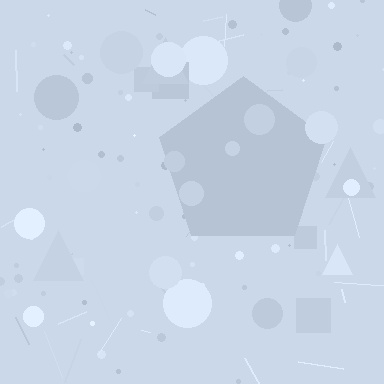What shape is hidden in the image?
A pentagon is hidden in the image.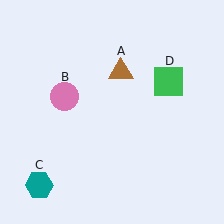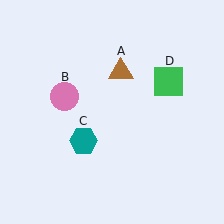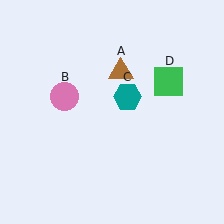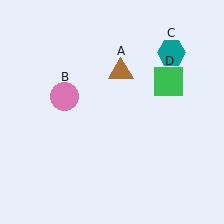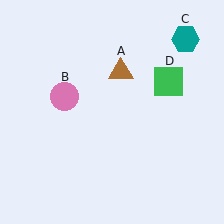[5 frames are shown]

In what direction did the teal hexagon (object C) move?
The teal hexagon (object C) moved up and to the right.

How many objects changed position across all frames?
1 object changed position: teal hexagon (object C).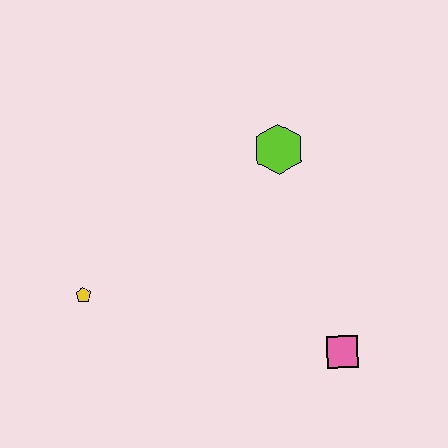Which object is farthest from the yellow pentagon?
The pink square is farthest from the yellow pentagon.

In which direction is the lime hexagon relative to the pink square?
The lime hexagon is above the pink square.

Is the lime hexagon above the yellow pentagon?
Yes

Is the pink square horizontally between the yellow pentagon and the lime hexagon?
No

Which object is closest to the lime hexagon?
The pink square is closest to the lime hexagon.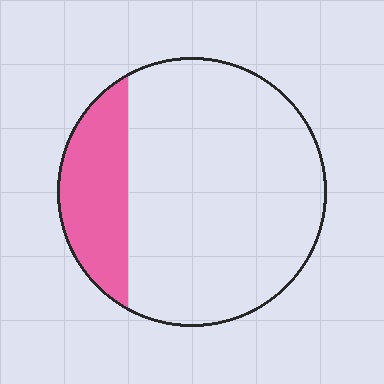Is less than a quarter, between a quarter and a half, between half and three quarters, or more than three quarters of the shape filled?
Less than a quarter.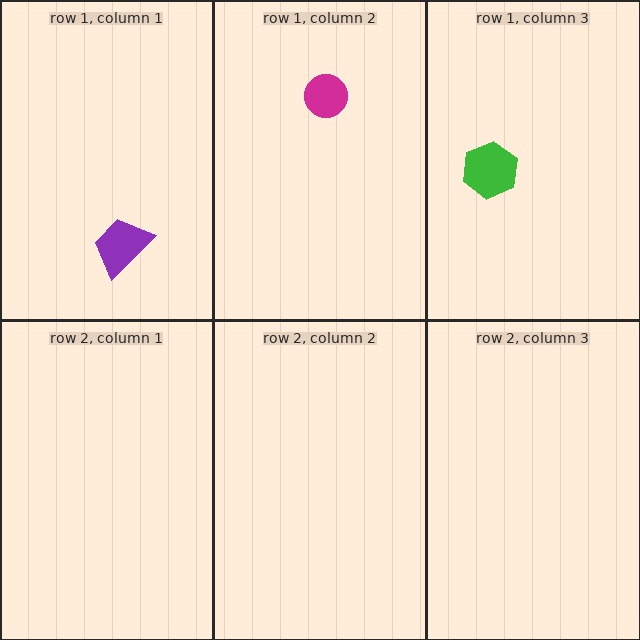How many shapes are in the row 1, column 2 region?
1.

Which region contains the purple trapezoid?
The row 1, column 1 region.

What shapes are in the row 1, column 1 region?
The purple trapezoid.